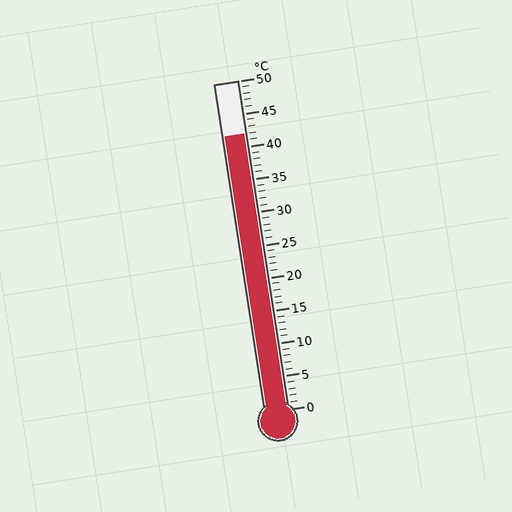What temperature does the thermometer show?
The thermometer shows approximately 42°C.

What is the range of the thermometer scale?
The thermometer scale ranges from 0°C to 50°C.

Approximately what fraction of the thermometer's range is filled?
The thermometer is filled to approximately 85% of its range.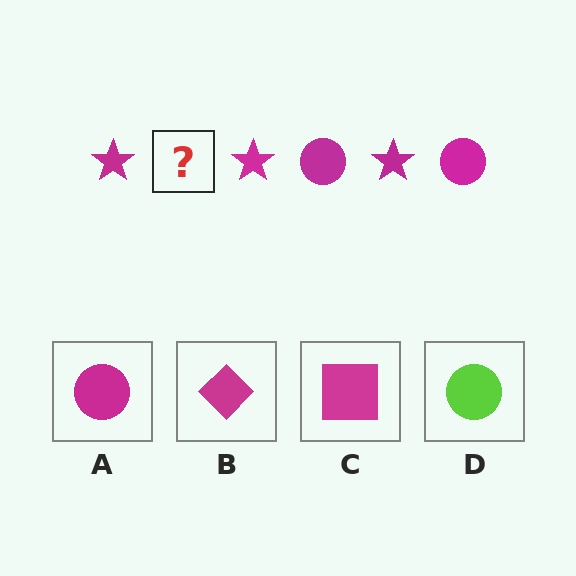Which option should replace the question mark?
Option A.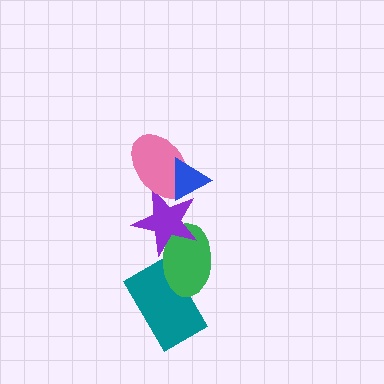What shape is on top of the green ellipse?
The purple star is on top of the green ellipse.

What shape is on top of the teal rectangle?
The green ellipse is on top of the teal rectangle.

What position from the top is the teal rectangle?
The teal rectangle is 5th from the top.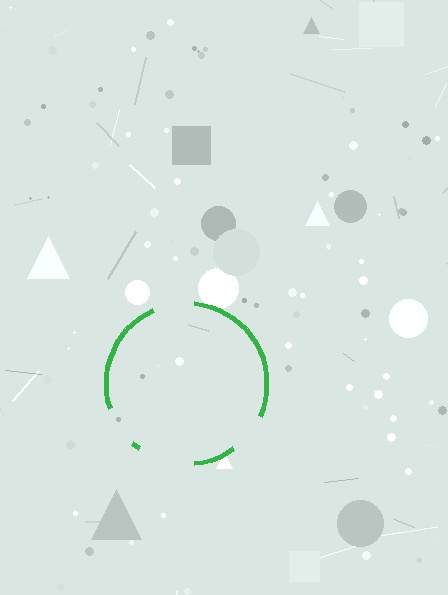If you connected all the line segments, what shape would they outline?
They would outline a circle.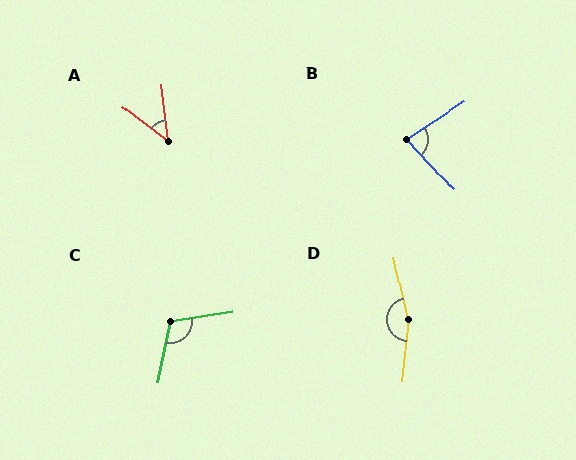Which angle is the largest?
D, at approximately 162 degrees.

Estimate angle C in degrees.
Approximately 111 degrees.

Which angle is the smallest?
A, at approximately 46 degrees.